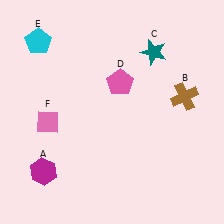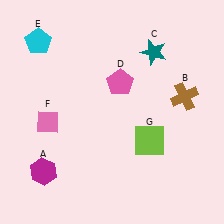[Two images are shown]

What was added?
A lime square (G) was added in Image 2.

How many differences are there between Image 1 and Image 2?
There is 1 difference between the two images.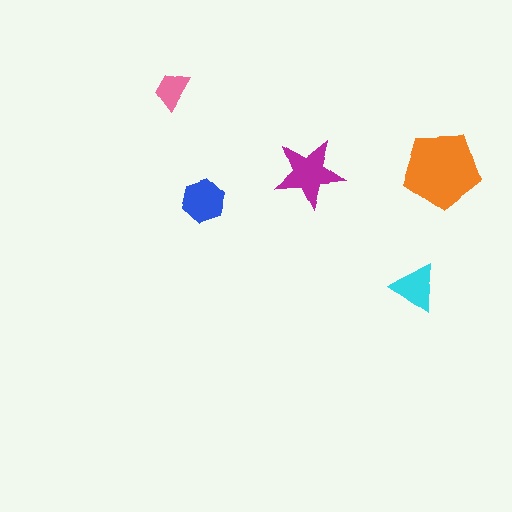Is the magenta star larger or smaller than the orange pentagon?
Smaller.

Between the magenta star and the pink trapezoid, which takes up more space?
The magenta star.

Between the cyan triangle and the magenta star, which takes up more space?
The magenta star.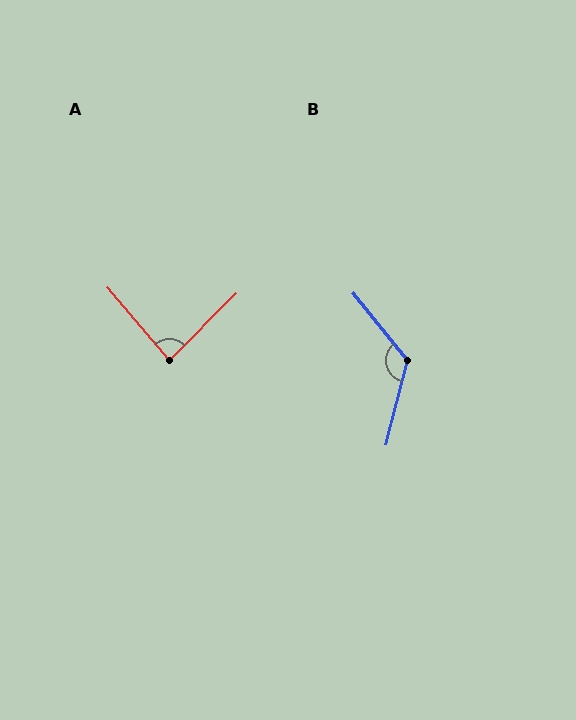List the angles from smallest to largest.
A (85°), B (127°).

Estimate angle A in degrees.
Approximately 85 degrees.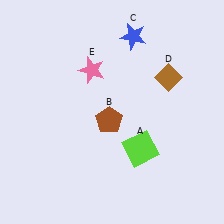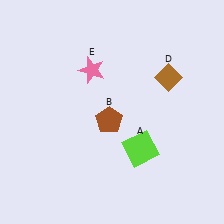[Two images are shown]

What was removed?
The blue star (C) was removed in Image 2.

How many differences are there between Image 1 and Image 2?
There is 1 difference between the two images.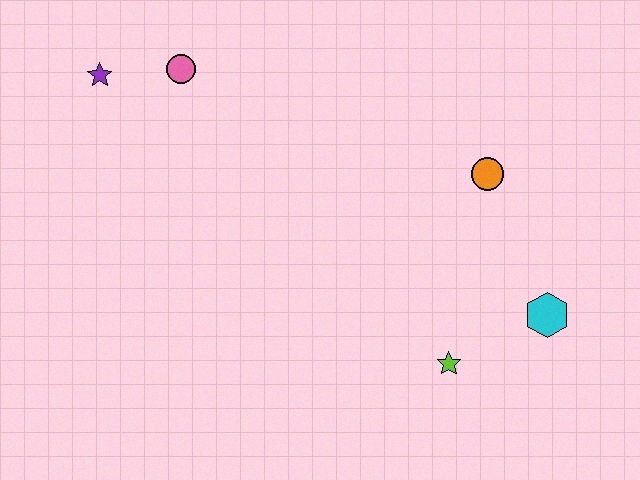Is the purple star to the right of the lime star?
No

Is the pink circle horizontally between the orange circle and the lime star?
No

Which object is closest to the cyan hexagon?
The lime star is closest to the cyan hexagon.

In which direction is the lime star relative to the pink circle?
The lime star is below the pink circle.